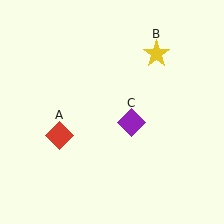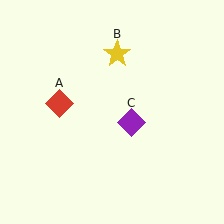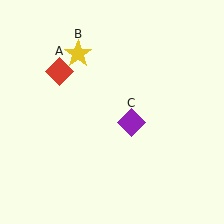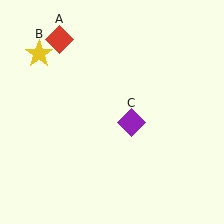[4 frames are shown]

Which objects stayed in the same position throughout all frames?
Purple diamond (object C) remained stationary.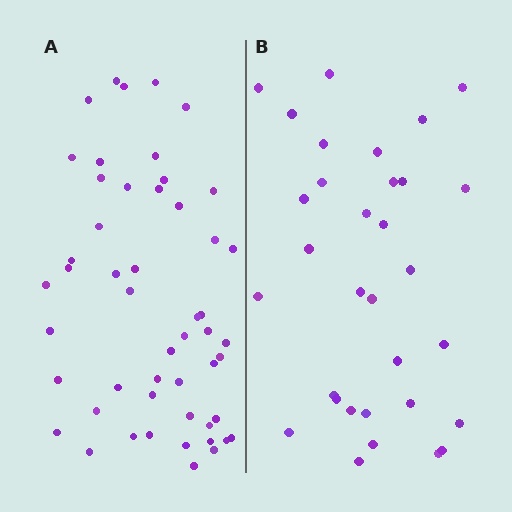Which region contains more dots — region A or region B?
Region A (the left region) has more dots.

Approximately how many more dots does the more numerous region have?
Region A has approximately 20 more dots than region B.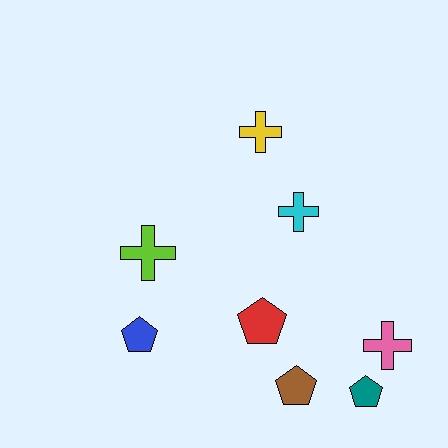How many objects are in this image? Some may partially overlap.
There are 8 objects.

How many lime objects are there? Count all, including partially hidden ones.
There is 1 lime object.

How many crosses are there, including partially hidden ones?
There are 4 crosses.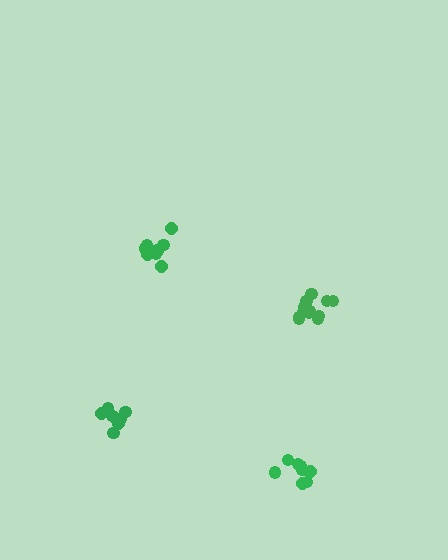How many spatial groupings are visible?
There are 4 spatial groupings.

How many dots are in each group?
Group 1: 9 dots, Group 2: 8 dots, Group 3: 12 dots, Group 4: 9 dots (38 total).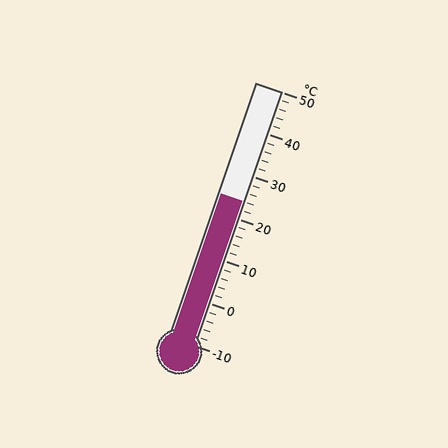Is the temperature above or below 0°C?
The temperature is above 0°C.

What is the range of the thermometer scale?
The thermometer scale ranges from -10°C to 50°C.